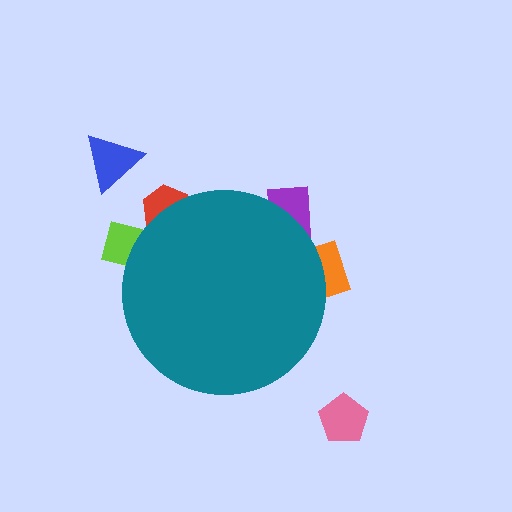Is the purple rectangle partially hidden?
Yes, the purple rectangle is partially hidden behind the teal circle.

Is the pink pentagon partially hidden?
No, the pink pentagon is fully visible.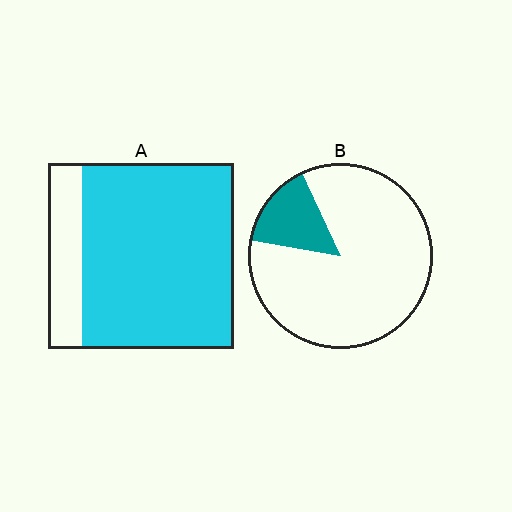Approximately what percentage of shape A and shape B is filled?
A is approximately 80% and B is approximately 15%.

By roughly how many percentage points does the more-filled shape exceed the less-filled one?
By roughly 65 percentage points (A over B).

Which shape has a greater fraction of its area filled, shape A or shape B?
Shape A.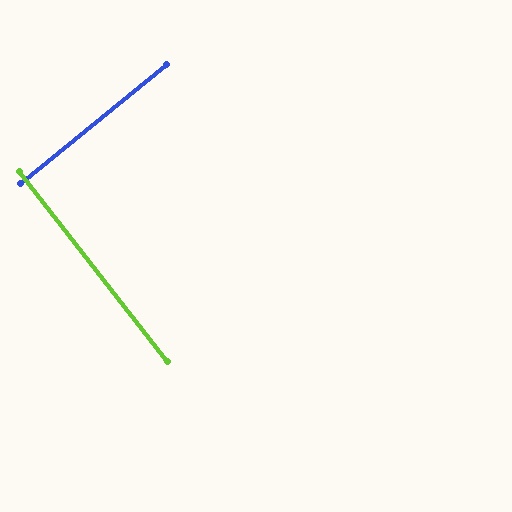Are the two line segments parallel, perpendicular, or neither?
Perpendicular — they meet at approximately 89°.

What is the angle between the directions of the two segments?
Approximately 89 degrees.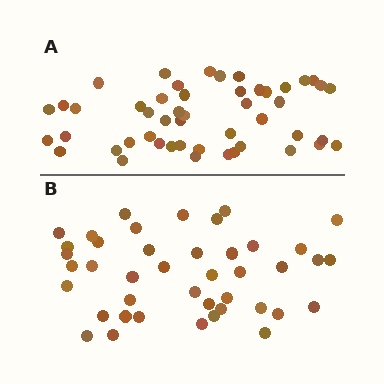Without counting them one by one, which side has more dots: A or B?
Region A (the top region) has more dots.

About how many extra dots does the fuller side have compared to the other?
Region A has roughly 8 or so more dots than region B.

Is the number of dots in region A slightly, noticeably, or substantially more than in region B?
Region A has only slightly more — the two regions are fairly close. The ratio is roughly 1.2 to 1.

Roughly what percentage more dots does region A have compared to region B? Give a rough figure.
About 15% more.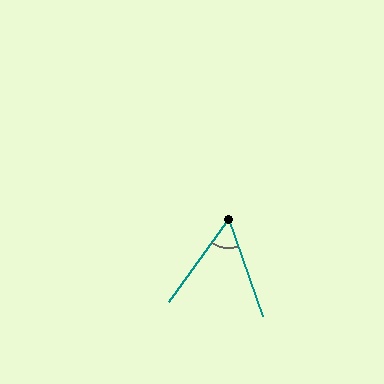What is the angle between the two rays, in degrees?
Approximately 55 degrees.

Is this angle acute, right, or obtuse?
It is acute.